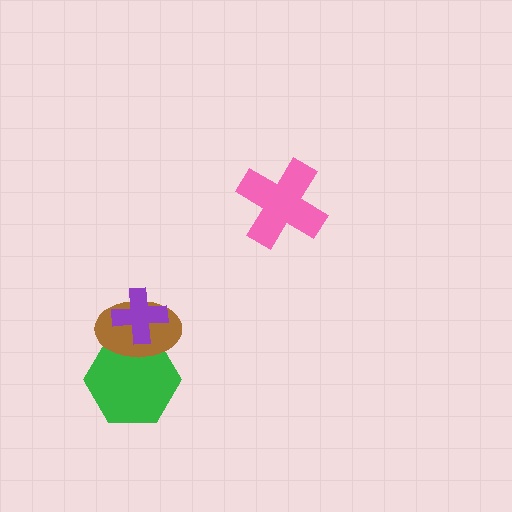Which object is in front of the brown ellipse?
The purple cross is in front of the brown ellipse.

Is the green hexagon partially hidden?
Yes, it is partially covered by another shape.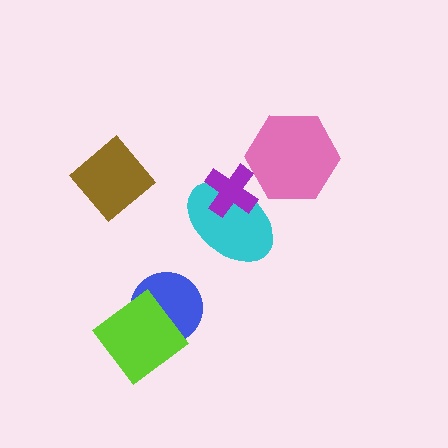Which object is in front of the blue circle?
The lime diamond is in front of the blue circle.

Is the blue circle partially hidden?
Yes, it is partially covered by another shape.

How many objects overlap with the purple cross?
1 object overlaps with the purple cross.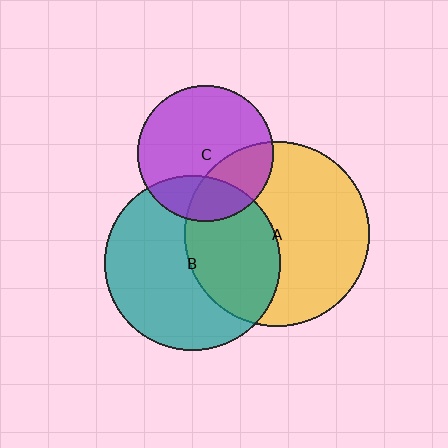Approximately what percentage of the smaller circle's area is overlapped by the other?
Approximately 30%.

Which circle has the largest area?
Circle A (yellow).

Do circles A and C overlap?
Yes.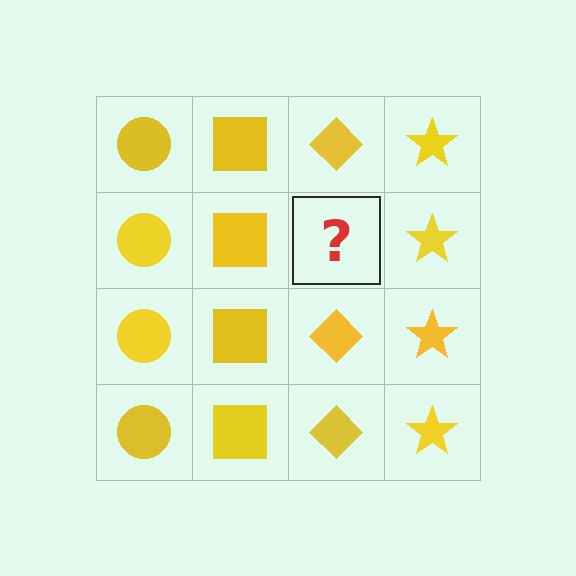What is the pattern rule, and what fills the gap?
The rule is that each column has a consistent shape. The gap should be filled with a yellow diamond.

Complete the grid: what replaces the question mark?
The question mark should be replaced with a yellow diamond.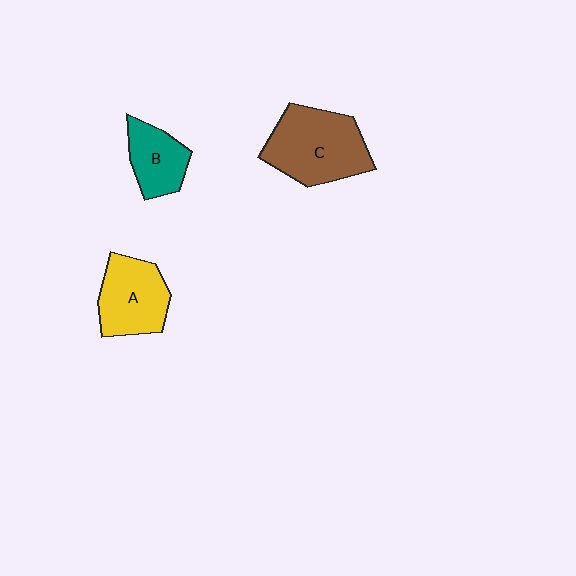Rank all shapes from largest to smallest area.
From largest to smallest: C (brown), A (yellow), B (teal).